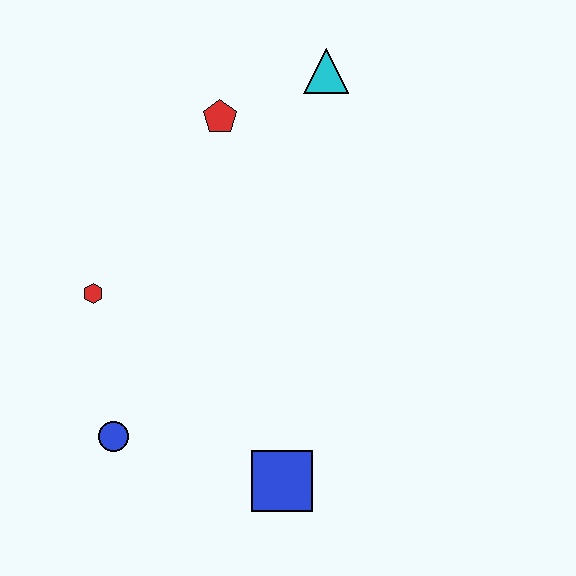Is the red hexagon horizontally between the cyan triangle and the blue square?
No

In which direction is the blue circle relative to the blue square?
The blue circle is to the left of the blue square.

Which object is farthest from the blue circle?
The cyan triangle is farthest from the blue circle.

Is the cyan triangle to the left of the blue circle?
No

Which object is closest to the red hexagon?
The blue circle is closest to the red hexagon.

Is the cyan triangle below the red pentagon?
No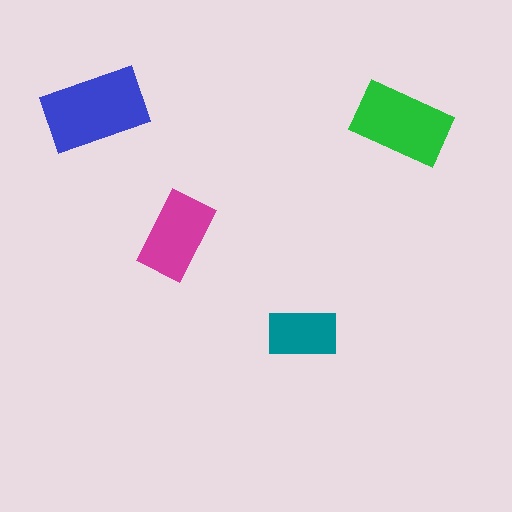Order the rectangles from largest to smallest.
the blue one, the green one, the magenta one, the teal one.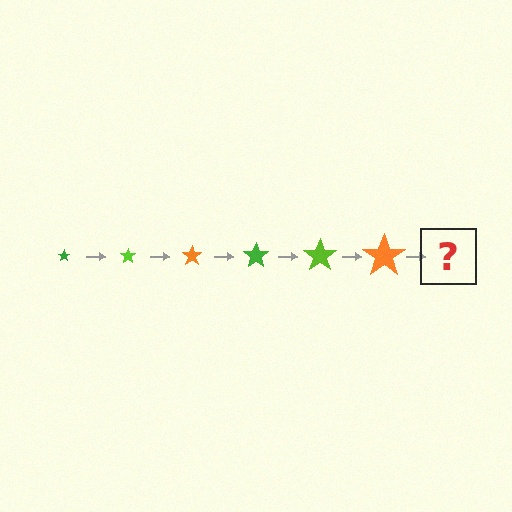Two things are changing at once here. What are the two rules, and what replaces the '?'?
The two rules are that the star grows larger each step and the color cycles through green, lime, and orange. The '?' should be a green star, larger than the previous one.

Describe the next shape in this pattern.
It should be a green star, larger than the previous one.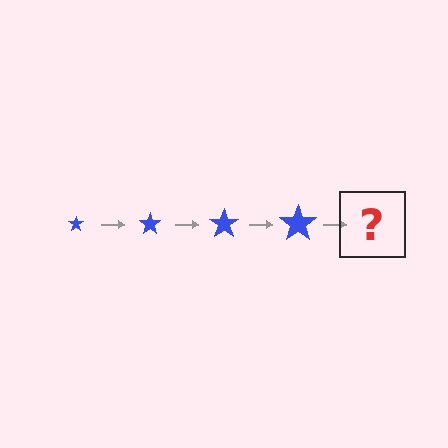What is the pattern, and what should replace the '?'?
The pattern is that the star gets progressively larger each step. The '?' should be a blue star, larger than the previous one.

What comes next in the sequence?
The next element should be a blue star, larger than the previous one.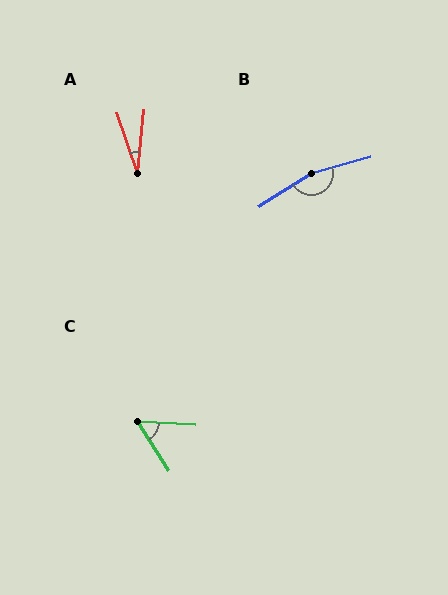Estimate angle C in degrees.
Approximately 54 degrees.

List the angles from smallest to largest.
A (25°), C (54°), B (165°).